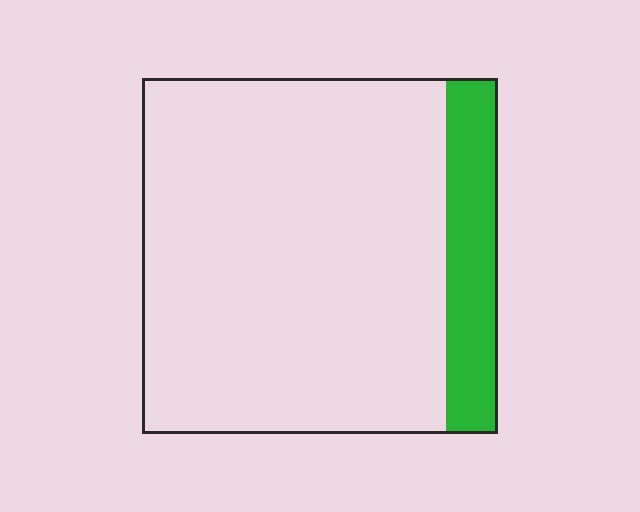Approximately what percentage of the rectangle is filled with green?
Approximately 15%.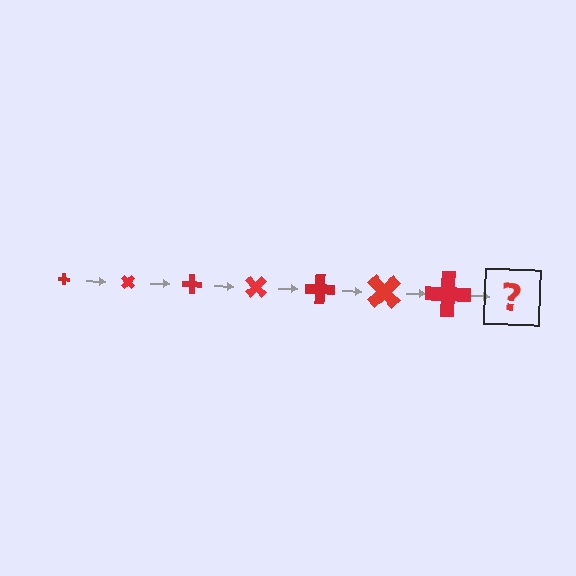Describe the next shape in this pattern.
It should be a cross, larger than the previous one and rotated 315 degrees from the start.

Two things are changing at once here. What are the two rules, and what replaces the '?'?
The two rules are that the cross grows larger each step and it rotates 45 degrees each step. The '?' should be a cross, larger than the previous one and rotated 315 degrees from the start.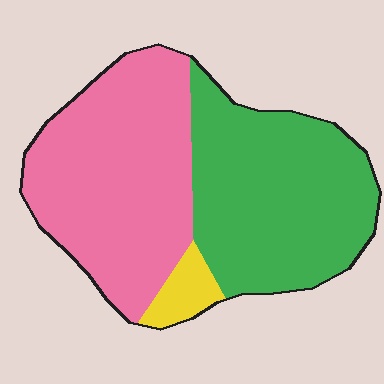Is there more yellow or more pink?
Pink.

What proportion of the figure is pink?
Pink takes up about one half (1/2) of the figure.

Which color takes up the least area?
Yellow, at roughly 5%.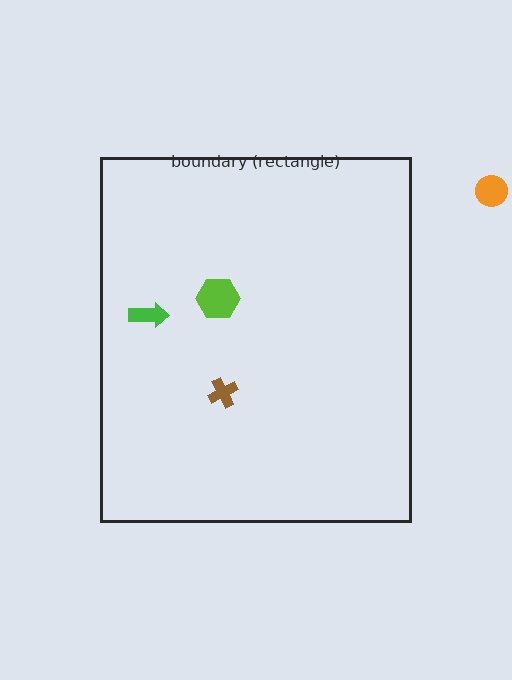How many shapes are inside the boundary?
3 inside, 1 outside.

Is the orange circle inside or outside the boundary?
Outside.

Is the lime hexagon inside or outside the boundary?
Inside.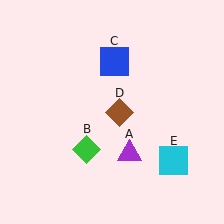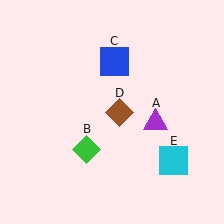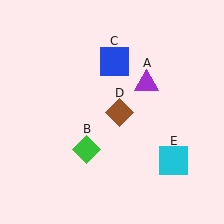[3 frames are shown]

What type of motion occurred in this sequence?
The purple triangle (object A) rotated counterclockwise around the center of the scene.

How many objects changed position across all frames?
1 object changed position: purple triangle (object A).